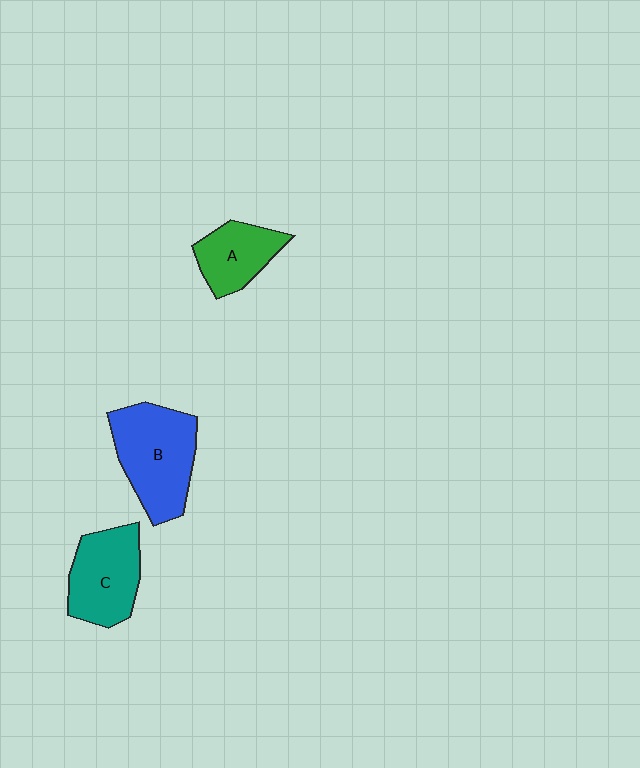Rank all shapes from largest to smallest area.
From largest to smallest: B (blue), C (teal), A (green).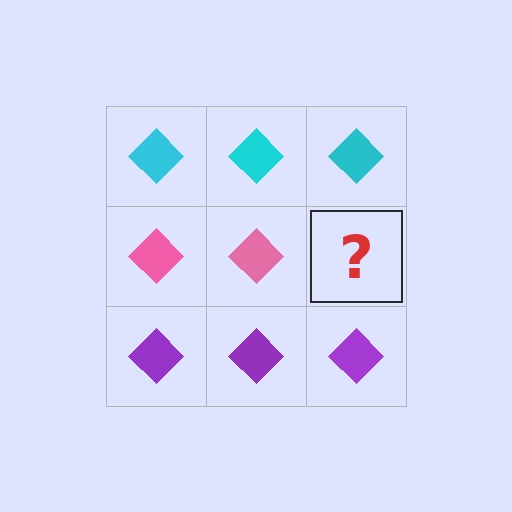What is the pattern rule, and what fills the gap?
The rule is that each row has a consistent color. The gap should be filled with a pink diamond.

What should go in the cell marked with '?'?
The missing cell should contain a pink diamond.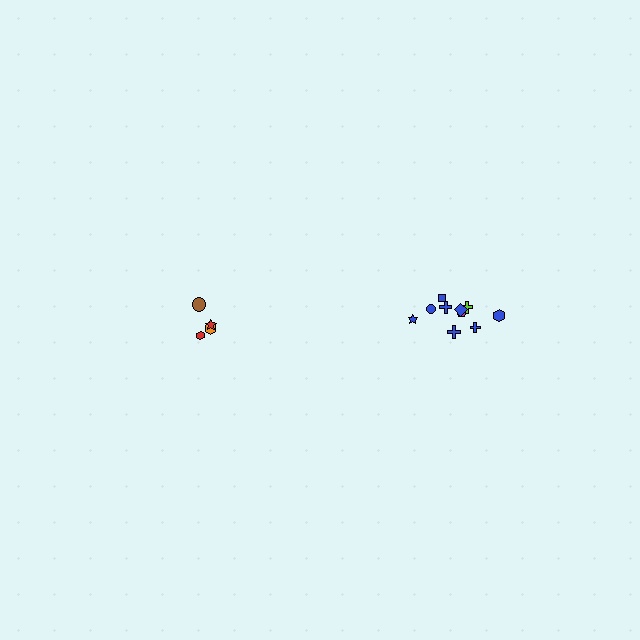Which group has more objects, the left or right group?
The right group.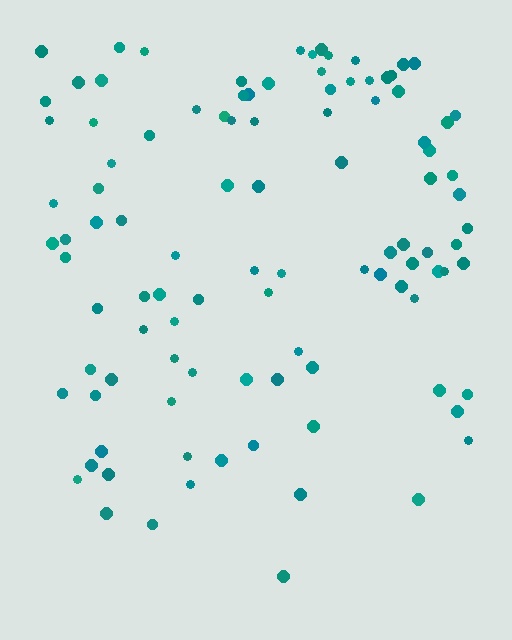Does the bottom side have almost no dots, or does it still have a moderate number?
Still a moderate number, just noticeably fewer than the top.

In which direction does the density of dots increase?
From bottom to top, with the top side densest.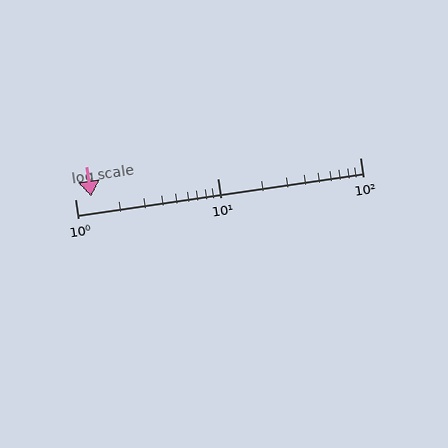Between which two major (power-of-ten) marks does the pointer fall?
The pointer is between 1 and 10.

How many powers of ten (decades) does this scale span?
The scale spans 2 decades, from 1 to 100.